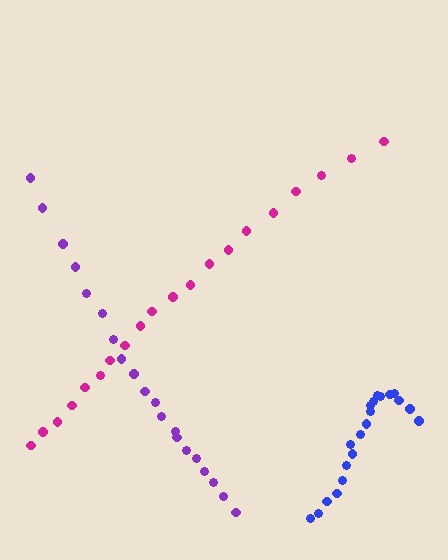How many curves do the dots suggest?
There are 3 distinct paths.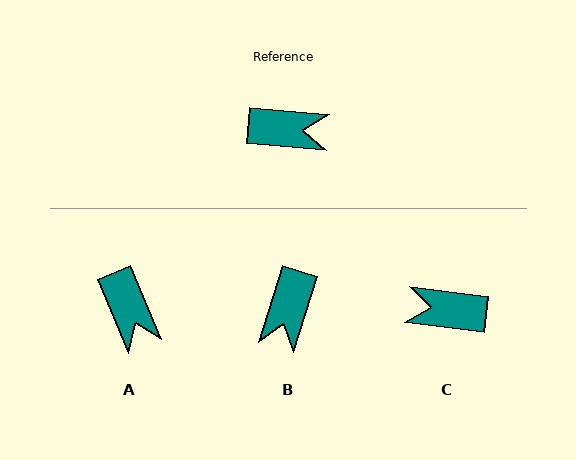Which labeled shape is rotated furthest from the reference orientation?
C, about 178 degrees away.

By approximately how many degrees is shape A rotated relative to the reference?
Approximately 62 degrees clockwise.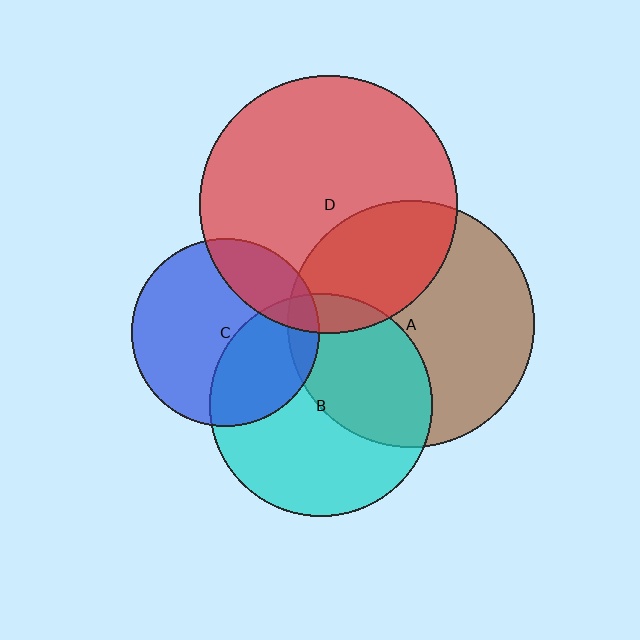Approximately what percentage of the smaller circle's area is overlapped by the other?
Approximately 20%.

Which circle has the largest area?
Circle D (red).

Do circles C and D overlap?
Yes.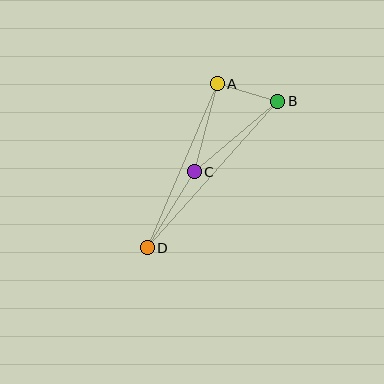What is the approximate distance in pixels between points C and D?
The distance between C and D is approximately 90 pixels.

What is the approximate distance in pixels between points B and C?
The distance between B and C is approximately 109 pixels.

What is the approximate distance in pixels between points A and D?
The distance between A and D is approximately 179 pixels.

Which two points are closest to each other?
Points A and B are closest to each other.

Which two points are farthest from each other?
Points B and D are farthest from each other.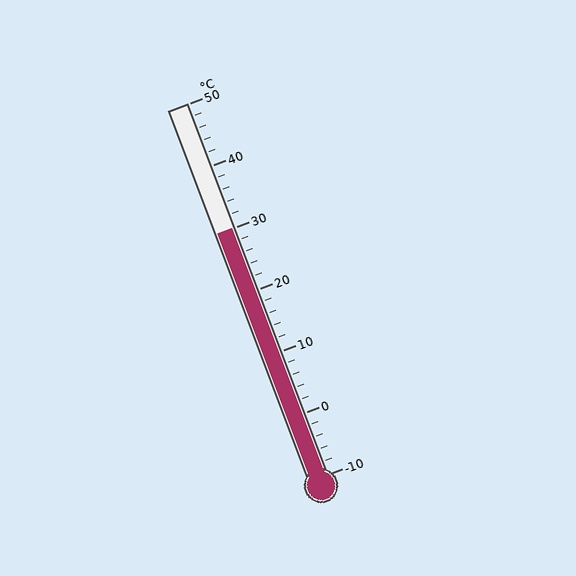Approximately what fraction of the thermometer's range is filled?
The thermometer is filled to approximately 65% of its range.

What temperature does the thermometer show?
The thermometer shows approximately 30°C.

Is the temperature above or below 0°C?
The temperature is above 0°C.